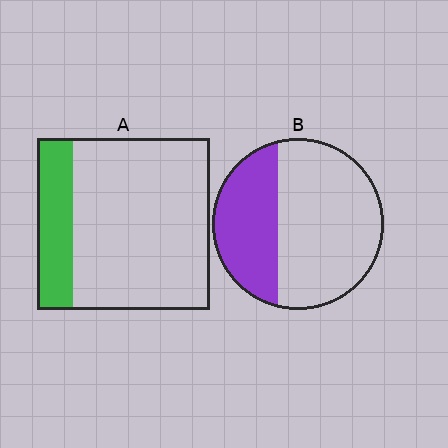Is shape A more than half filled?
No.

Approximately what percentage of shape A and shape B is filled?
A is approximately 20% and B is approximately 35%.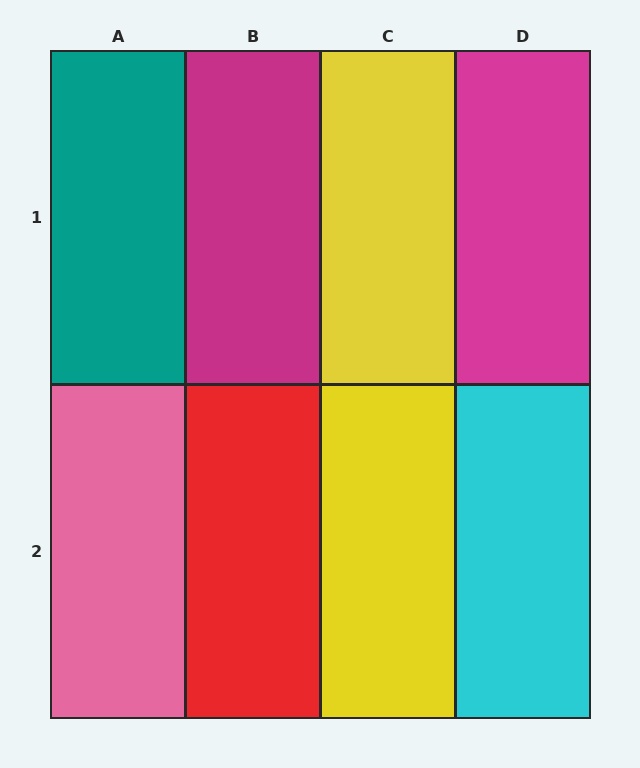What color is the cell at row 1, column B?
Magenta.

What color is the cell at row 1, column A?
Teal.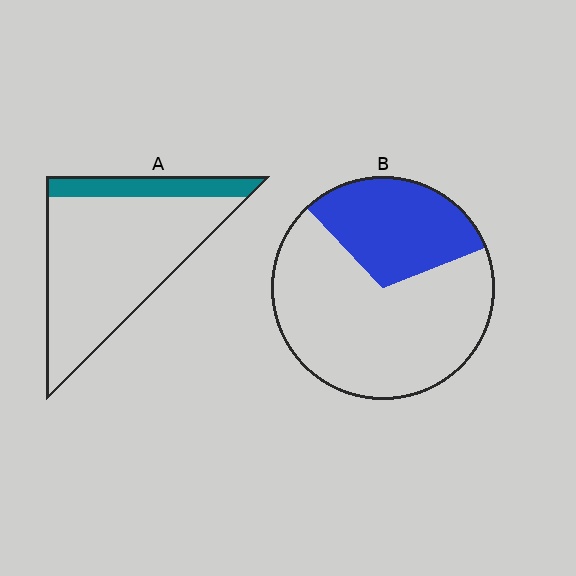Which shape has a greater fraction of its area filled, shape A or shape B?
Shape B.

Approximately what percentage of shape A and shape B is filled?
A is approximately 20% and B is approximately 30%.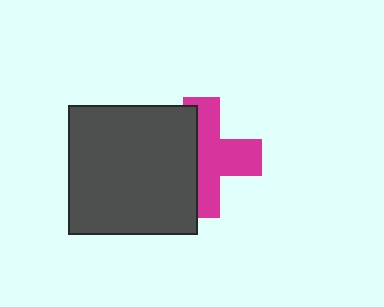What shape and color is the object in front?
The object in front is a dark gray square.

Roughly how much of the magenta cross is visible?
About half of it is visible (roughly 58%).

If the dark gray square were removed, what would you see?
You would see the complete magenta cross.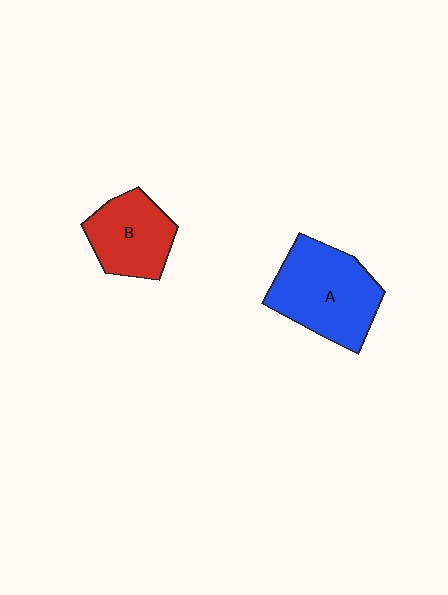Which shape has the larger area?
Shape A (blue).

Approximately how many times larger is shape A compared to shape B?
Approximately 1.4 times.